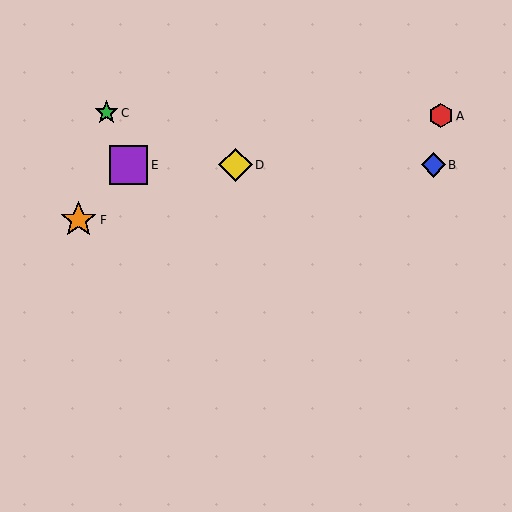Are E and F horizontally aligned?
No, E is at y≈165 and F is at y≈220.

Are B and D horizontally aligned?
Yes, both are at y≈165.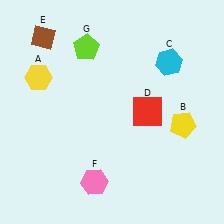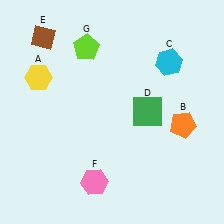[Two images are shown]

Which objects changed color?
B changed from yellow to orange. D changed from red to green.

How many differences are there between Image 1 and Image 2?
There are 2 differences between the two images.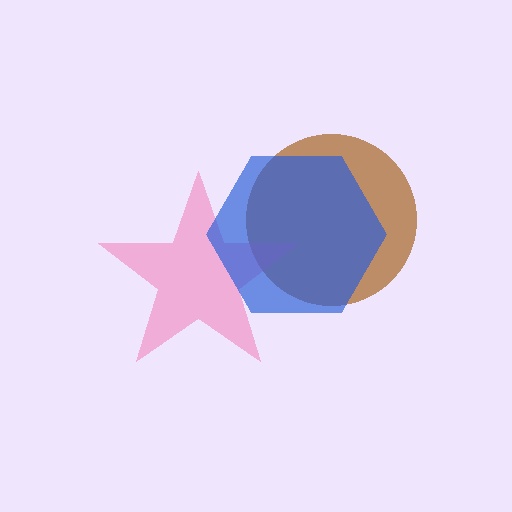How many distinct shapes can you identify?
There are 3 distinct shapes: a brown circle, a pink star, a blue hexagon.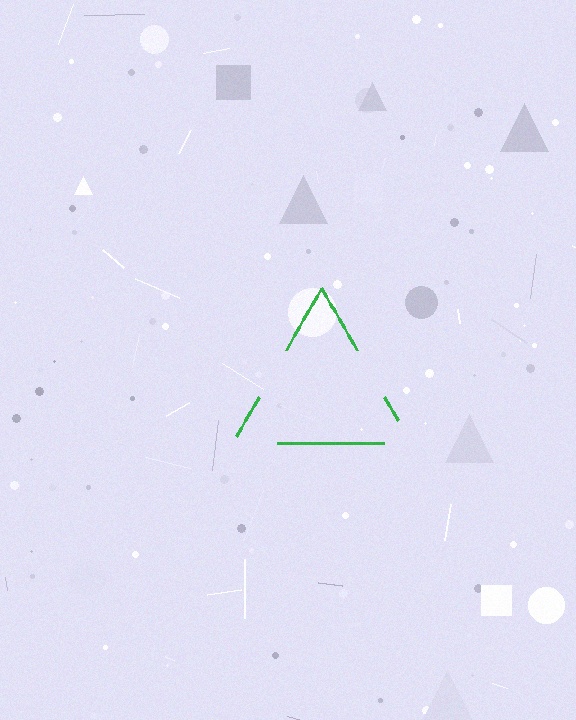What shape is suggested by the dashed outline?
The dashed outline suggests a triangle.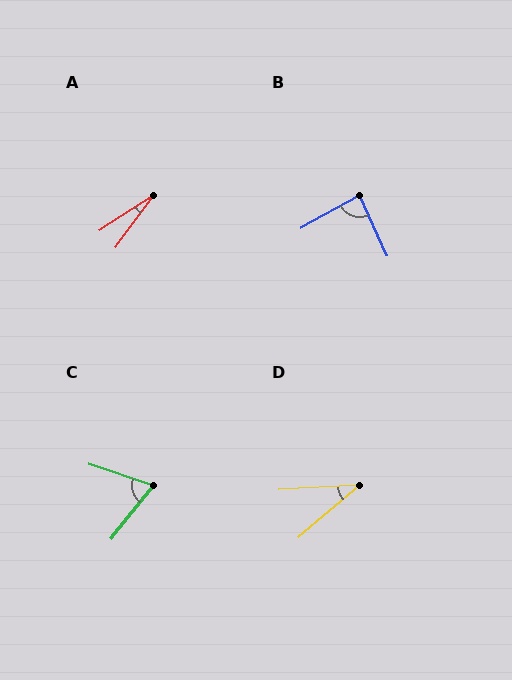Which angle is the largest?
B, at approximately 85 degrees.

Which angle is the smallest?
A, at approximately 21 degrees.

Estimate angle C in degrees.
Approximately 70 degrees.